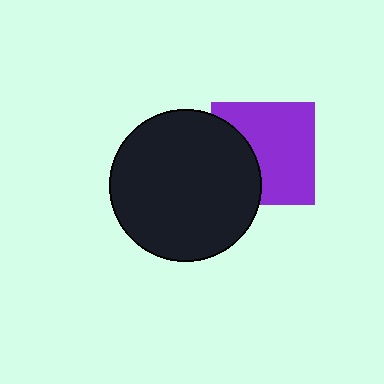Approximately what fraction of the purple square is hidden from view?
Roughly 33% of the purple square is hidden behind the black circle.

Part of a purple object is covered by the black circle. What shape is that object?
It is a square.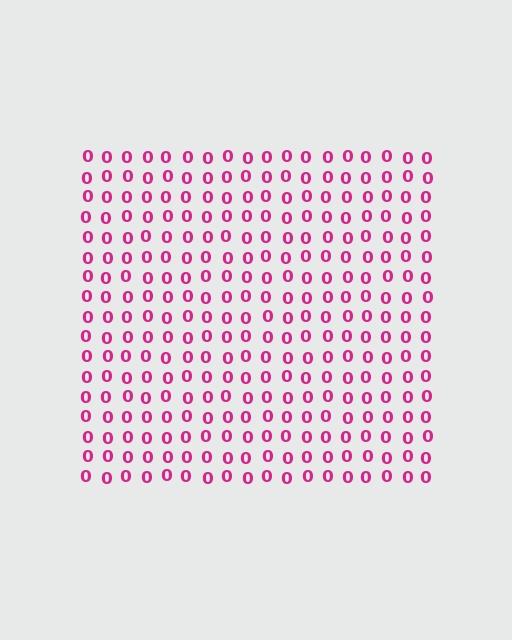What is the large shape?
The large shape is a square.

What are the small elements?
The small elements are digit 0's.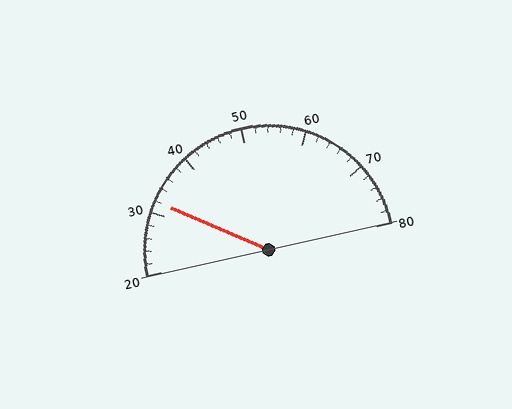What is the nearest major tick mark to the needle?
The nearest major tick mark is 30.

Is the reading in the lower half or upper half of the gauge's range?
The reading is in the lower half of the range (20 to 80).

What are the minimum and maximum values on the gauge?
The gauge ranges from 20 to 80.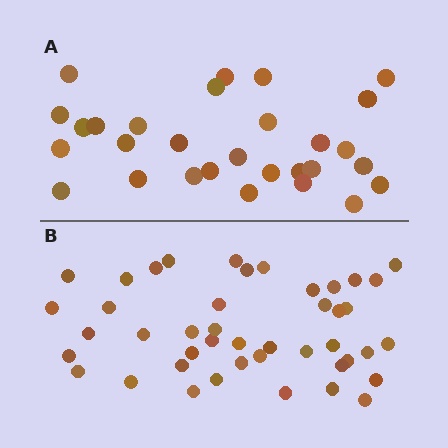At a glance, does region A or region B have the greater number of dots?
Region B (the bottom region) has more dots.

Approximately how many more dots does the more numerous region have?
Region B has approximately 15 more dots than region A.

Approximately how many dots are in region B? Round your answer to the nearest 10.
About 40 dots. (The exact count is 44, which rounds to 40.)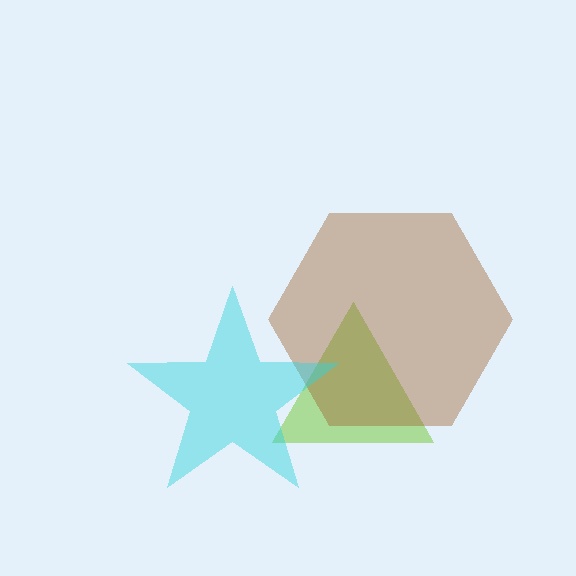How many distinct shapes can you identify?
There are 3 distinct shapes: a lime triangle, a brown hexagon, a cyan star.